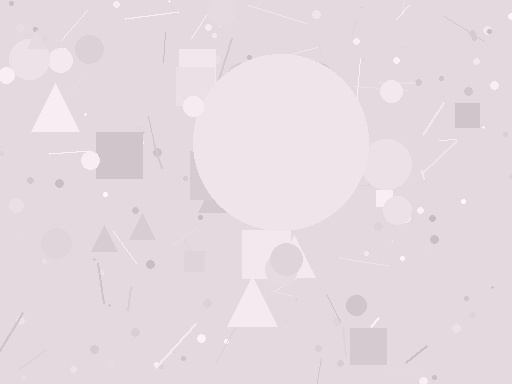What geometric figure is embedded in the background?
A circle is embedded in the background.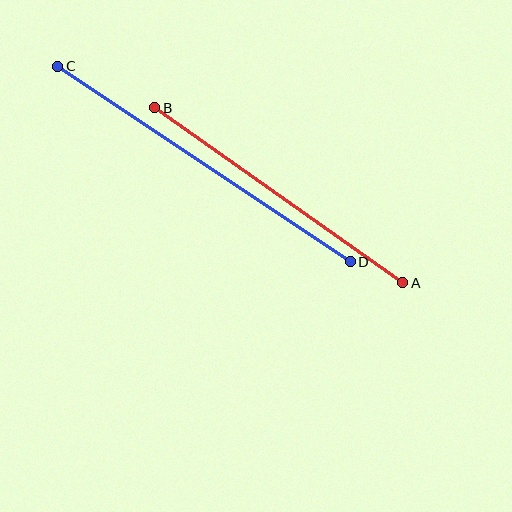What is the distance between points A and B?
The distance is approximately 304 pixels.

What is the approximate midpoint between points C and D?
The midpoint is at approximately (204, 164) pixels.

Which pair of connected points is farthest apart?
Points C and D are farthest apart.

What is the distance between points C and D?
The distance is approximately 352 pixels.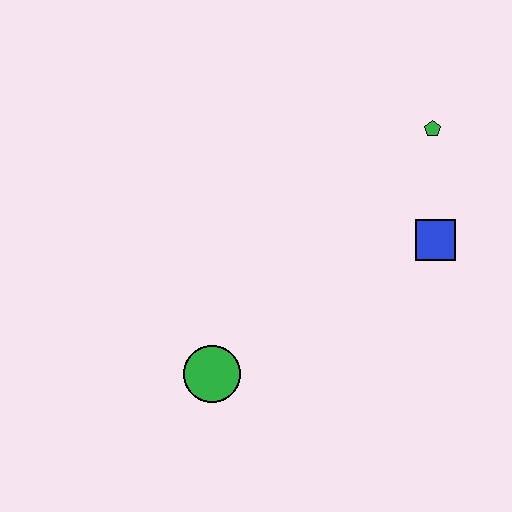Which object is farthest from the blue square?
The green circle is farthest from the blue square.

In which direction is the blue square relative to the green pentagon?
The blue square is below the green pentagon.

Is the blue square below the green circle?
No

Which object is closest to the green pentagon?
The blue square is closest to the green pentagon.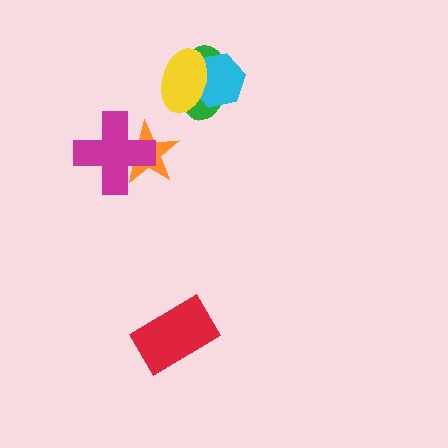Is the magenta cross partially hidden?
No, no other shape covers it.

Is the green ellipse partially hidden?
Yes, it is partially covered by another shape.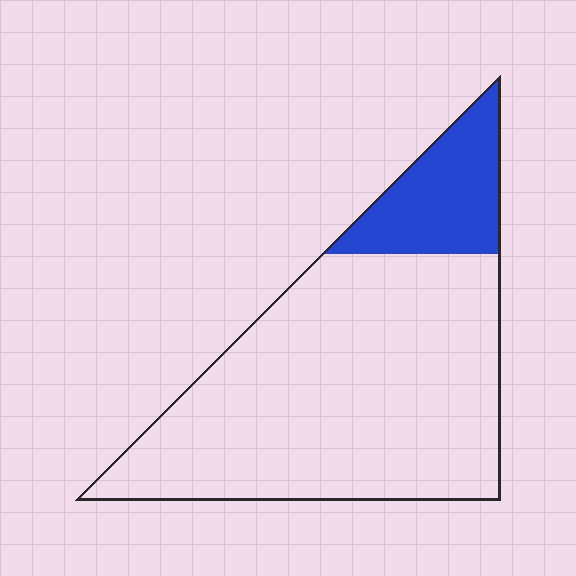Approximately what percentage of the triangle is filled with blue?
Approximately 20%.